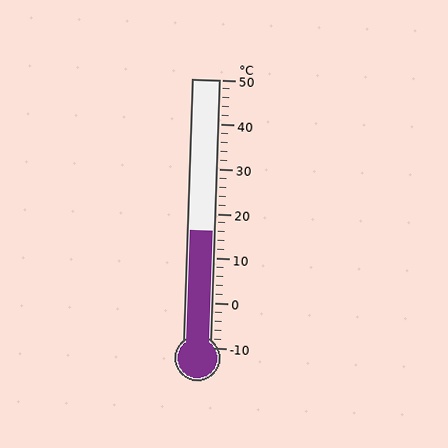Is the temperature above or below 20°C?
The temperature is below 20°C.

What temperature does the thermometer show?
The thermometer shows approximately 16°C.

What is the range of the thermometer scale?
The thermometer scale ranges from -10°C to 50°C.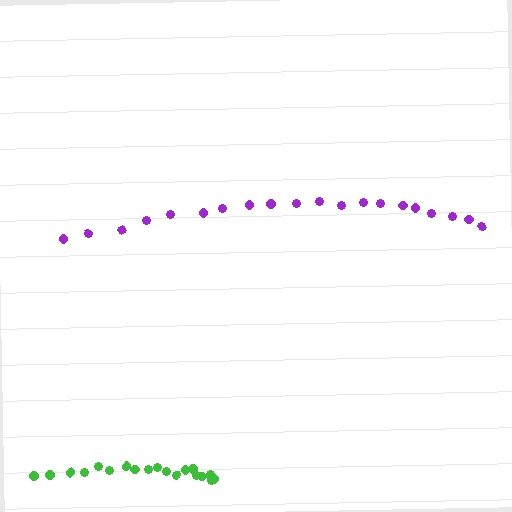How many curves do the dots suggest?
There are 2 distinct paths.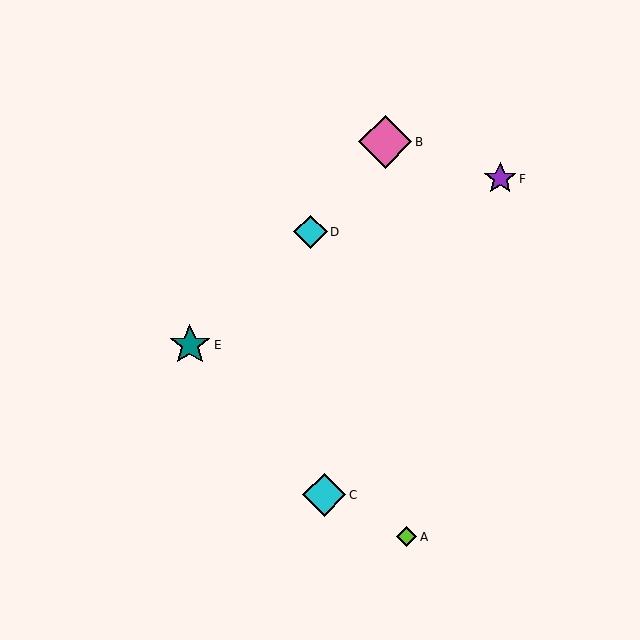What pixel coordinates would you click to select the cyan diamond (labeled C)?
Click at (324, 495) to select the cyan diamond C.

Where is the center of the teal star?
The center of the teal star is at (190, 345).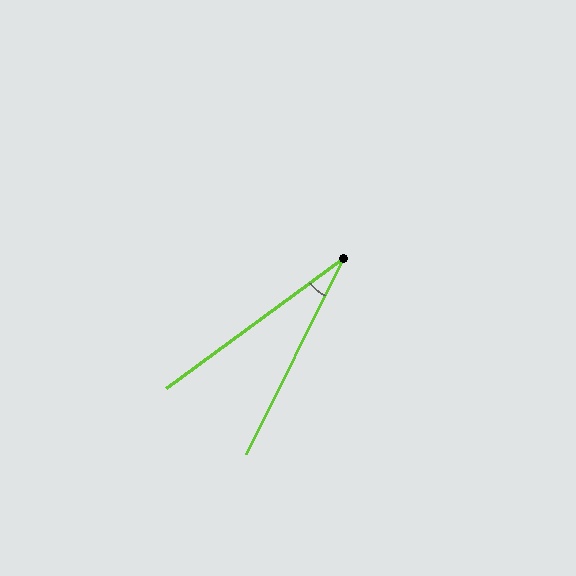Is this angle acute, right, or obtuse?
It is acute.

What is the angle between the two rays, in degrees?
Approximately 27 degrees.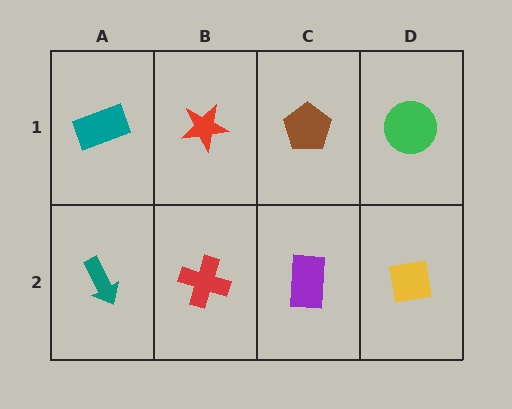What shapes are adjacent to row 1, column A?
A teal arrow (row 2, column A), a red star (row 1, column B).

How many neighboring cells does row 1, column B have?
3.